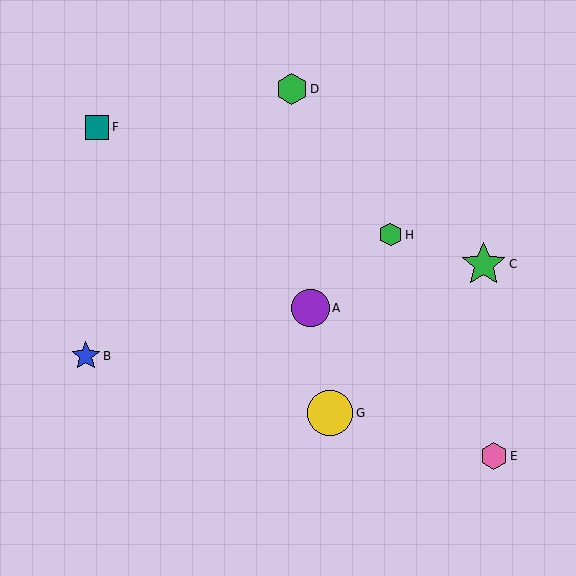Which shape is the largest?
The yellow circle (labeled G) is the largest.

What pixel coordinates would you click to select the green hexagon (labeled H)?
Click at (390, 235) to select the green hexagon H.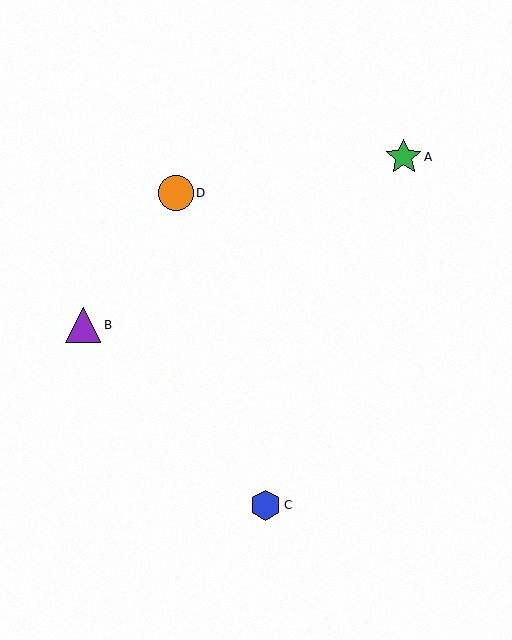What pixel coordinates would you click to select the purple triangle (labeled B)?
Click at (83, 325) to select the purple triangle B.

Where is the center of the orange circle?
The center of the orange circle is at (176, 193).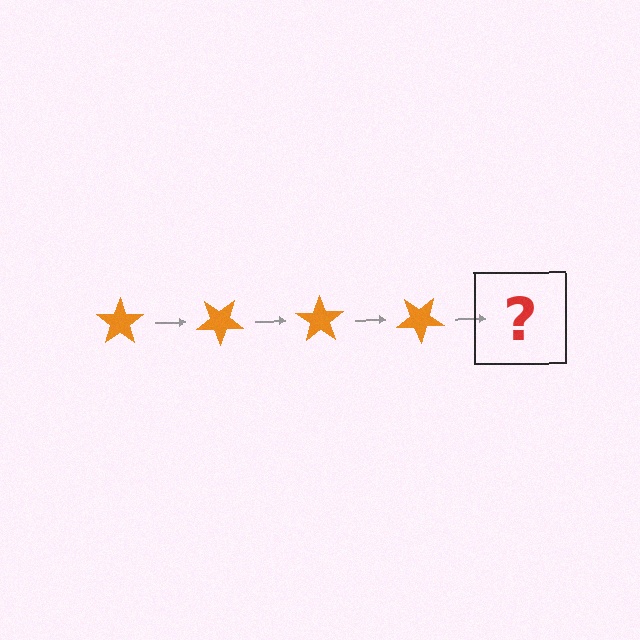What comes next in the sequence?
The next element should be an orange star rotated 140 degrees.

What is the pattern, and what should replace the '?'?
The pattern is that the star rotates 35 degrees each step. The '?' should be an orange star rotated 140 degrees.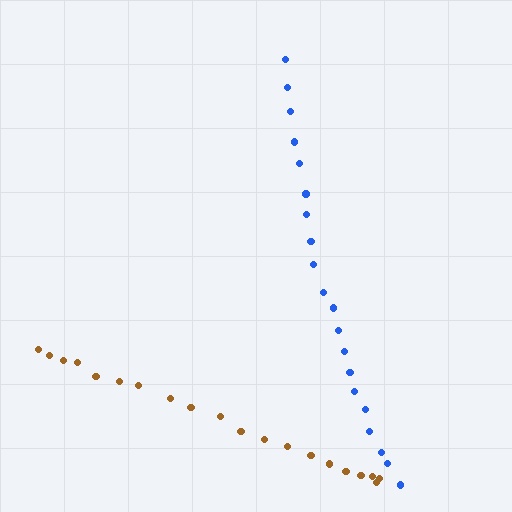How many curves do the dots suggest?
There are 2 distinct paths.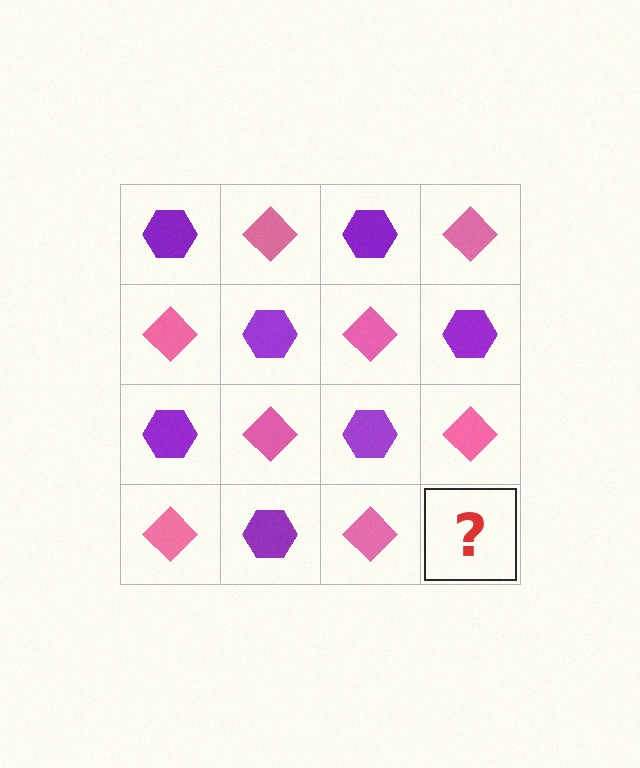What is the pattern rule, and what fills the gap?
The rule is that it alternates purple hexagon and pink diamond in a checkerboard pattern. The gap should be filled with a purple hexagon.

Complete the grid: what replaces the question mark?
The question mark should be replaced with a purple hexagon.